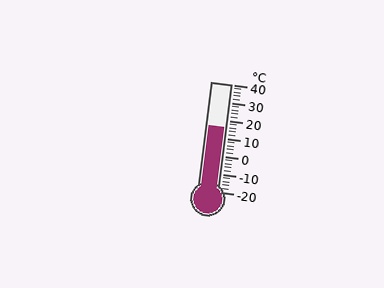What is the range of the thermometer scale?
The thermometer scale ranges from -20°C to 40°C.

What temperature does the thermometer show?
The thermometer shows approximately 16°C.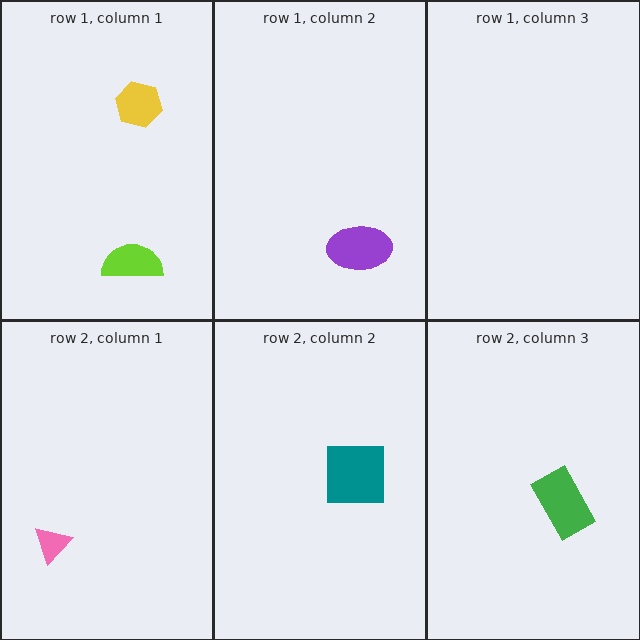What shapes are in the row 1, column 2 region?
The purple ellipse.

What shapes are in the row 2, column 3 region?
The green rectangle.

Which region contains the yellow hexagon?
The row 1, column 1 region.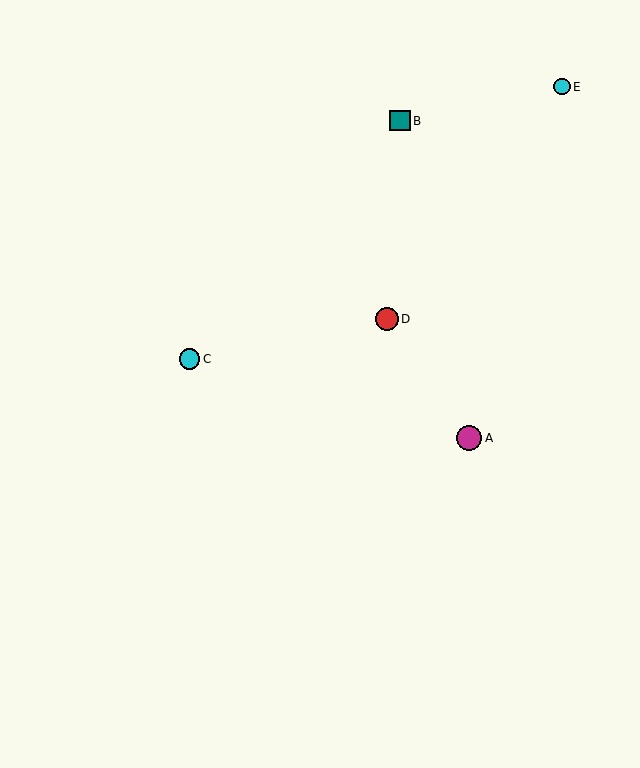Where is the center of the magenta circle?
The center of the magenta circle is at (469, 438).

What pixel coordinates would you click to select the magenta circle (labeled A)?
Click at (469, 438) to select the magenta circle A.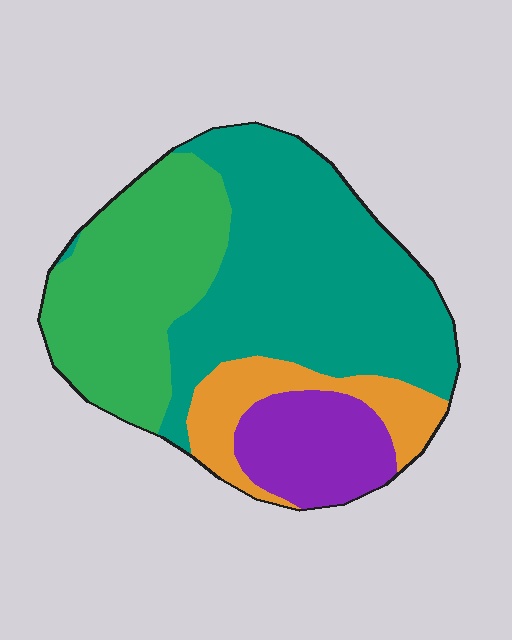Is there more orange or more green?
Green.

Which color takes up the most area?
Teal, at roughly 45%.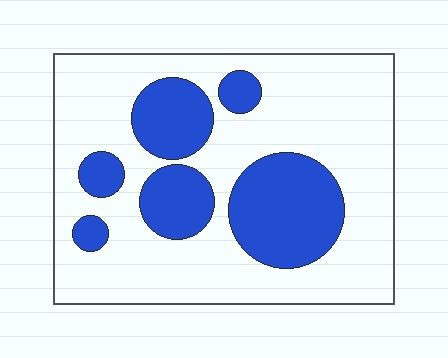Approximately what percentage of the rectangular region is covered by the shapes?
Approximately 30%.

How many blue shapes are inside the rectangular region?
6.